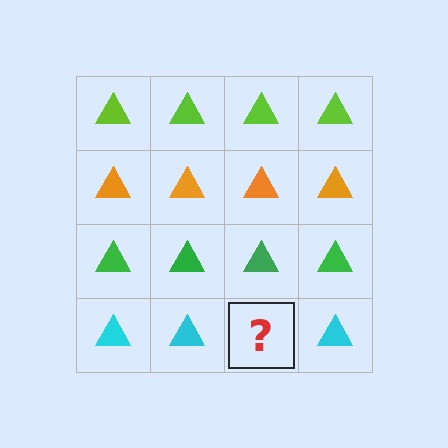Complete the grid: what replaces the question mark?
The question mark should be replaced with a cyan triangle.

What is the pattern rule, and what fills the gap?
The rule is that each row has a consistent color. The gap should be filled with a cyan triangle.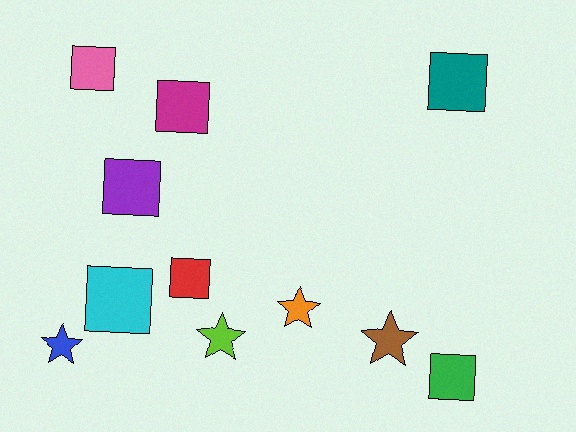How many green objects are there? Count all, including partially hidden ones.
There is 1 green object.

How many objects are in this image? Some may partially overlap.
There are 11 objects.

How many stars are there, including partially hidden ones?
There are 4 stars.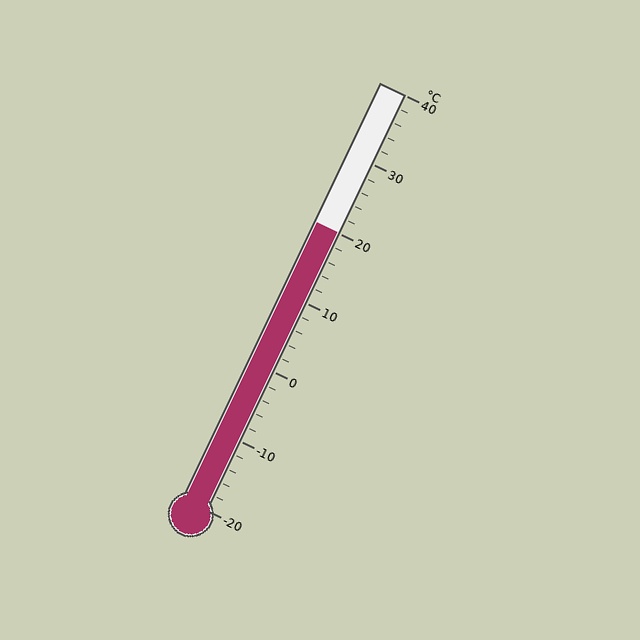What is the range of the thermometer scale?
The thermometer scale ranges from -20°C to 40°C.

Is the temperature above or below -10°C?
The temperature is above -10°C.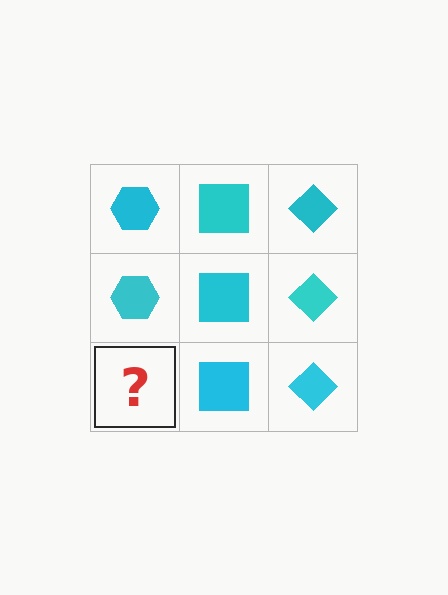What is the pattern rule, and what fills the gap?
The rule is that each column has a consistent shape. The gap should be filled with a cyan hexagon.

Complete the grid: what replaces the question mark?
The question mark should be replaced with a cyan hexagon.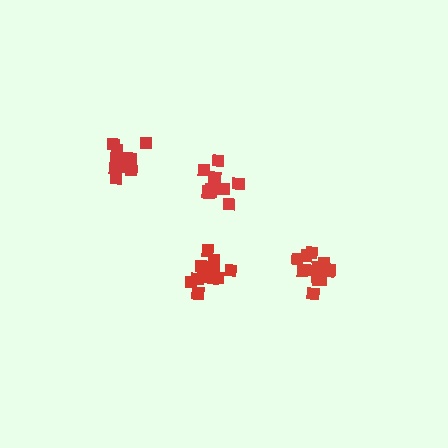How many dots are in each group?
Group 1: 11 dots, Group 2: 15 dots, Group 3: 12 dots, Group 4: 13 dots (51 total).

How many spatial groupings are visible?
There are 4 spatial groupings.